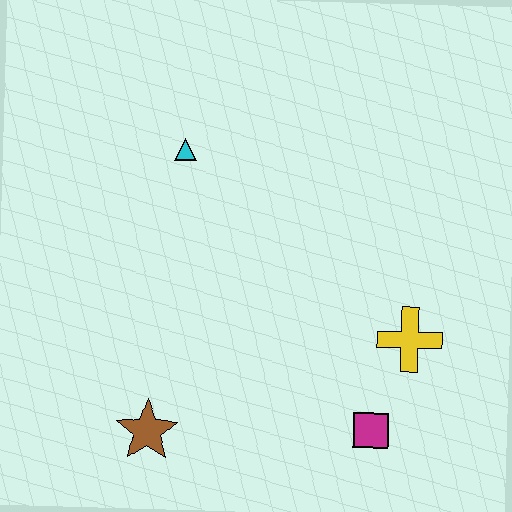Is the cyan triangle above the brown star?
Yes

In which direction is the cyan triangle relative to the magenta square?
The cyan triangle is above the magenta square.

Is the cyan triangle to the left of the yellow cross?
Yes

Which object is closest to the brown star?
The magenta square is closest to the brown star.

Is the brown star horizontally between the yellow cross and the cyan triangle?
No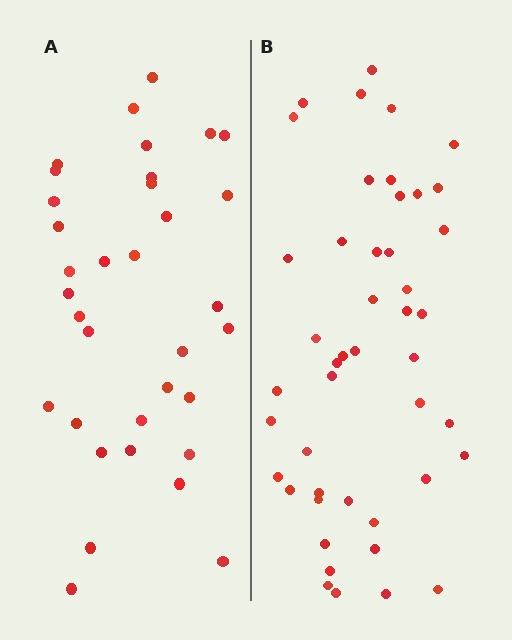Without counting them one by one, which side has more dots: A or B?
Region B (the right region) has more dots.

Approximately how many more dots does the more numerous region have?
Region B has roughly 12 or so more dots than region A.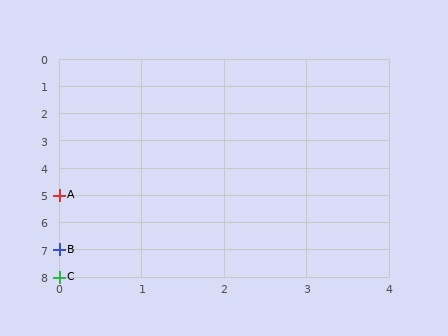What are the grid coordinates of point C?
Point C is at grid coordinates (0, 8).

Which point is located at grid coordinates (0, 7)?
Point B is at (0, 7).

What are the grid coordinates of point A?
Point A is at grid coordinates (0, 5).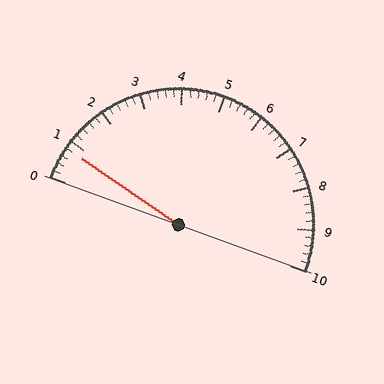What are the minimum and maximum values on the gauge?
The gauge ranges from 0 to 10.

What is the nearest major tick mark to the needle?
The nearest major tick mark is 1.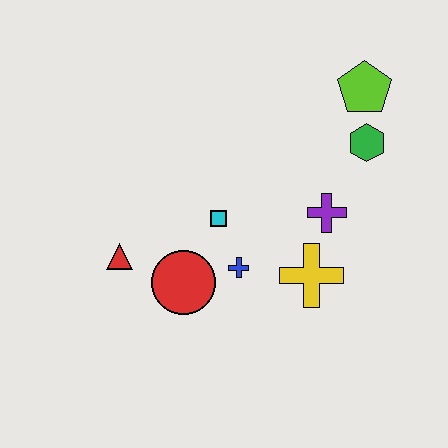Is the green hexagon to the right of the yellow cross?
Yes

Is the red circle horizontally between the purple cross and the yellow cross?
No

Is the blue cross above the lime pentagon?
No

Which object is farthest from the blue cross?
The lime pentagon is farthest from the blue cross.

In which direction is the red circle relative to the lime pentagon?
The red circle is below the lime pentagon.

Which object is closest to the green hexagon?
The lime pentagon is closest to the green hexagon.